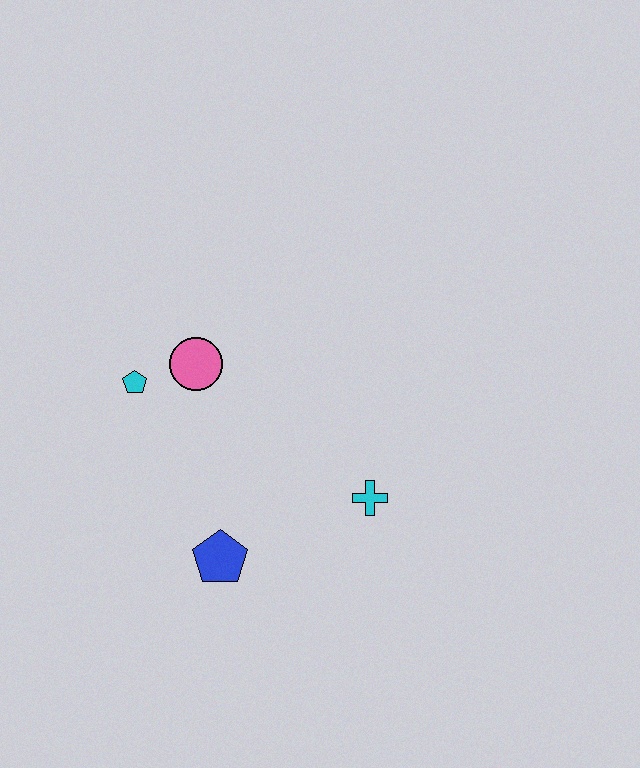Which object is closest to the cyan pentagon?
The pink circle is closest to the cyan pentagon.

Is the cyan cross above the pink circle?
No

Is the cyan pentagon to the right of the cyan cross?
No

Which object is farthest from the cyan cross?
The cyan pentagon is farthest from the cyan cross.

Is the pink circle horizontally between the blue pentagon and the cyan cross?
No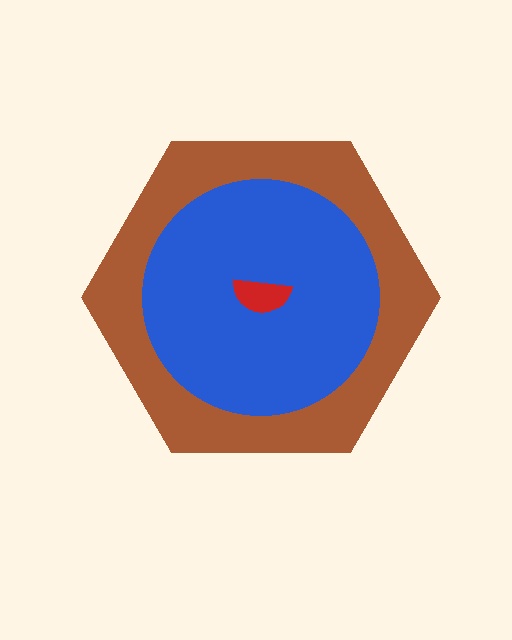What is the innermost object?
The red semicircle.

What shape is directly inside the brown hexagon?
The blue circle.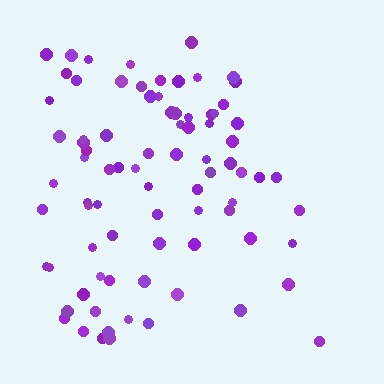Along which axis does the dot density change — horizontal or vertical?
Horizontal.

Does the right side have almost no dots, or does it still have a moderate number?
Still a moderate number, just noticeably fewer than the left.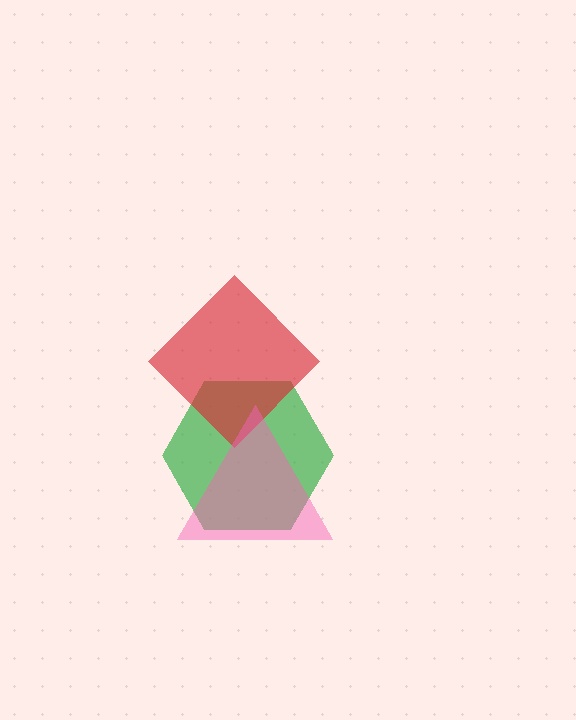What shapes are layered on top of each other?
The layered shapes are: a green hexagon, a red diamond, a pink triangle.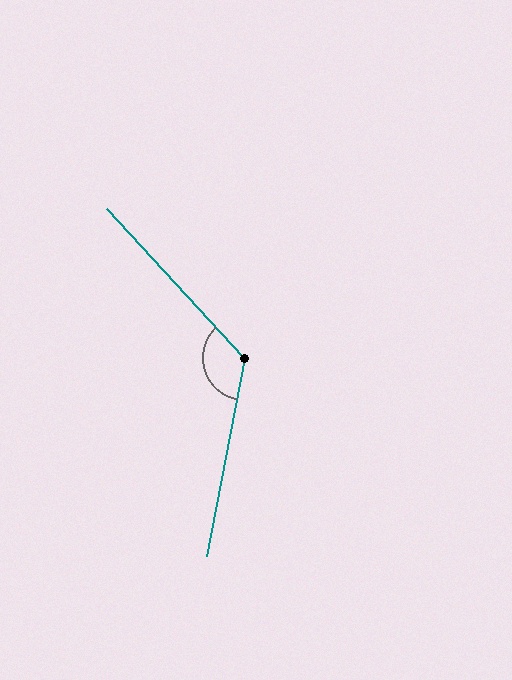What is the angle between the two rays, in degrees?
Approximately 126 degrees.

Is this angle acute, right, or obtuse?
It is obtuse.